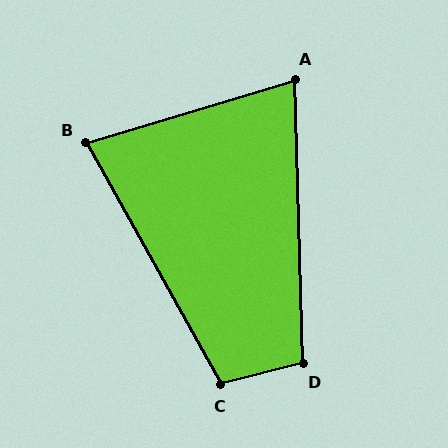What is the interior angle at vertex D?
Approximately 103 degrees (obtuse).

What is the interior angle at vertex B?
Approximately 77 degrees (acute).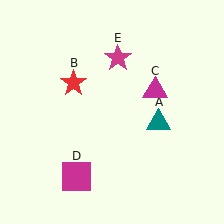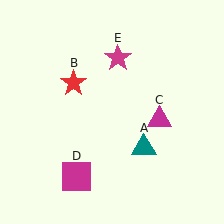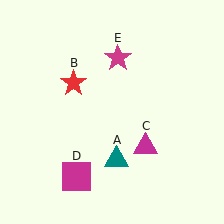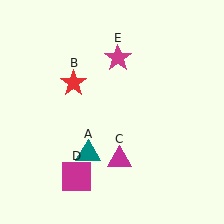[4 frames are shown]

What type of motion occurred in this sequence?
The teal triangle (object A), magenta triangle (object C) rotated clockwise around the center of the scene.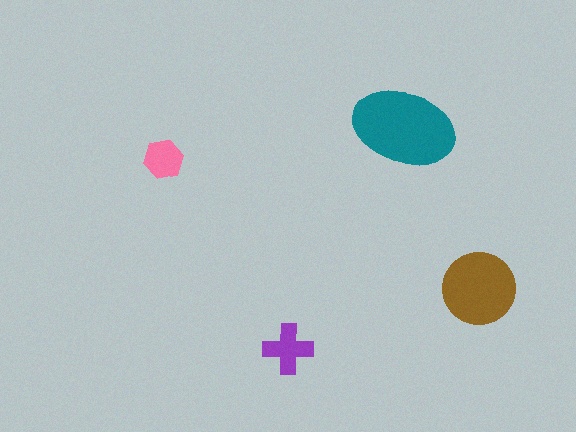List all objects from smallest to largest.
The pink hexagon, the purple cross, the brown circle, the teal ellipse.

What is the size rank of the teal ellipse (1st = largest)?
1st.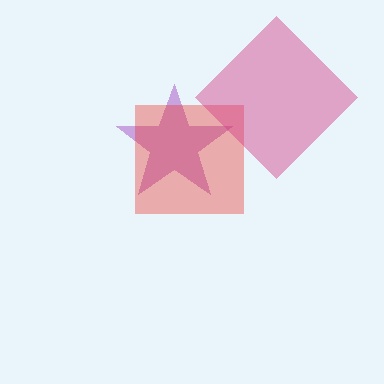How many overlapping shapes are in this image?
There are 3 overlapping shapes in the image.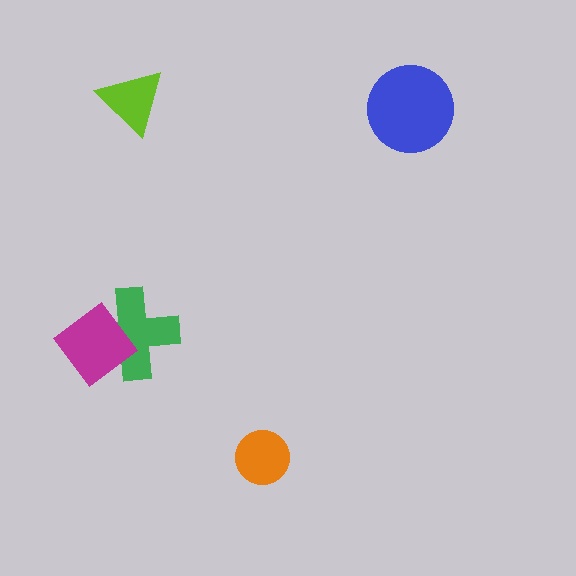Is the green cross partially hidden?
Yes, it is partially covered by another shape.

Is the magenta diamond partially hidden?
No, no other shape covers it.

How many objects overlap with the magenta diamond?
1 object overlaps with the magenta diamond.